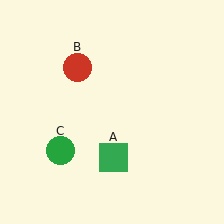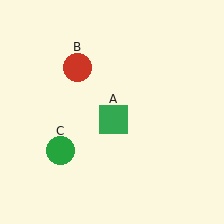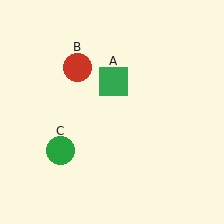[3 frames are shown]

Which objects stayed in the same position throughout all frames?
Red circle (object B) and green circle (object C) remained stationary.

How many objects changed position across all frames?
1 object changed position: green square (object A).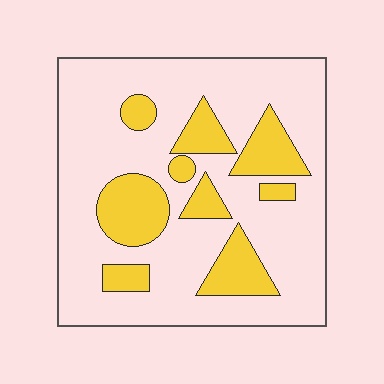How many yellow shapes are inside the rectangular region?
9.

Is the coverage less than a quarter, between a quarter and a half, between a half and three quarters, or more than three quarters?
Less than a quarter.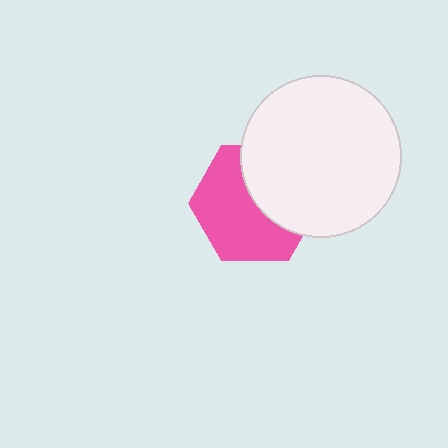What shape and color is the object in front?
The object in front is a white circle.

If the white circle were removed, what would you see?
You would see the complete pink hexagon.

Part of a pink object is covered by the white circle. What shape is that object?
It is a hexagon.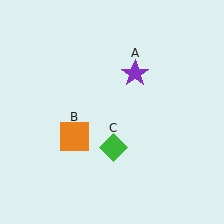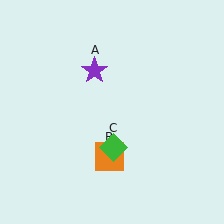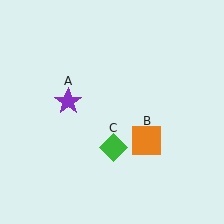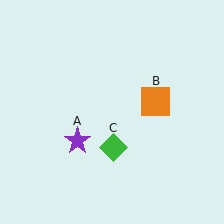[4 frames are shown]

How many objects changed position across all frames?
2 objects changed position: purple star (object A), orange square (object B).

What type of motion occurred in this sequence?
The purple star (object A), orange square (object B) rotated counterclockwise around the center of the scene.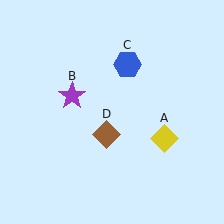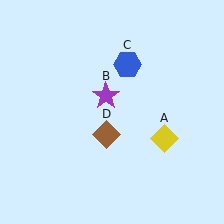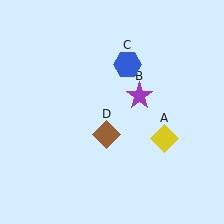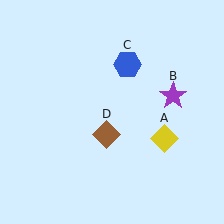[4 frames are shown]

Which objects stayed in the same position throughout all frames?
Yellow diamond (object A) and blue hexagon (object C) and brown diamond (object D) remained stationary.